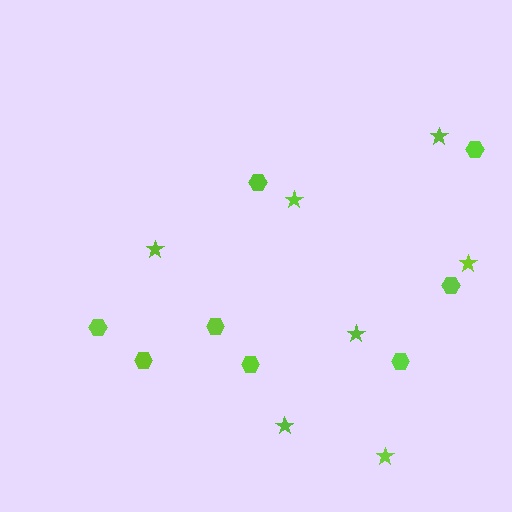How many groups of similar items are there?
There are 2 groups: one group of hexagons (8) and one group of stars (7).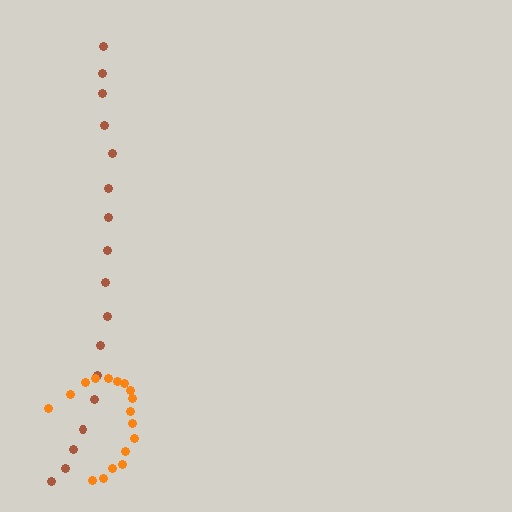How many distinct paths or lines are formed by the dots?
There are 2 distinct paths.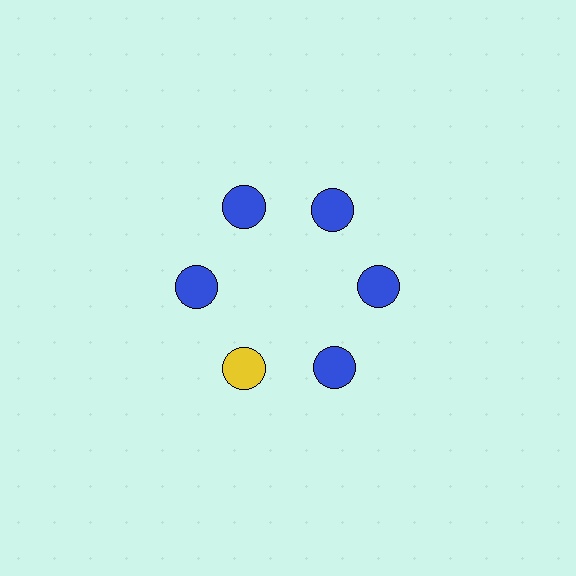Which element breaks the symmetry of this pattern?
The yellow circle at roughly the 7 o'clock position breaks the symmetry. All other shapes are blue circles.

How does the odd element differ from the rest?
It has a different color: yellow instead of blue.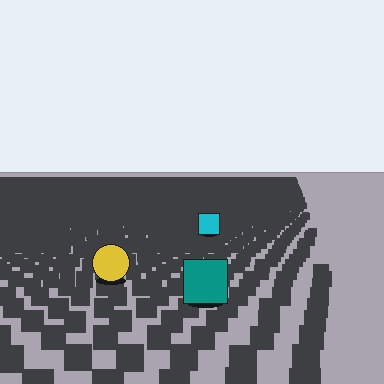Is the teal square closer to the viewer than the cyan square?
Yes. The teal square is closer — you can tell from the texture gradient: the ground texture is coarser near it.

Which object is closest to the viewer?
The teal square is closest. The texture marks near it are larger and more spread out.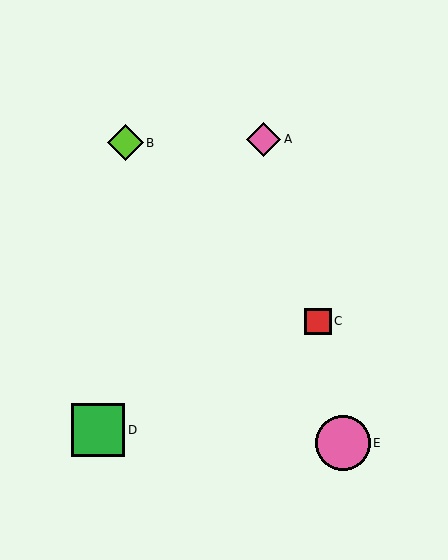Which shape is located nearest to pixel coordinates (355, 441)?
The pink circle (labeled E) at (343, 443) is nearest to that location.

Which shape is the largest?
The pink circle (labeled E) is the largest.